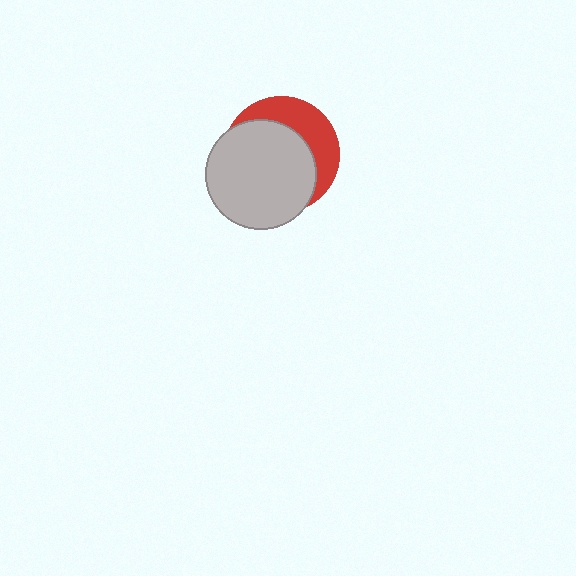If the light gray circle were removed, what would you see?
You would see the complete red circle.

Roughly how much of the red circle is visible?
A small part of it is visible (roughly 35%).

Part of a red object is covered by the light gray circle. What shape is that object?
It is a circle.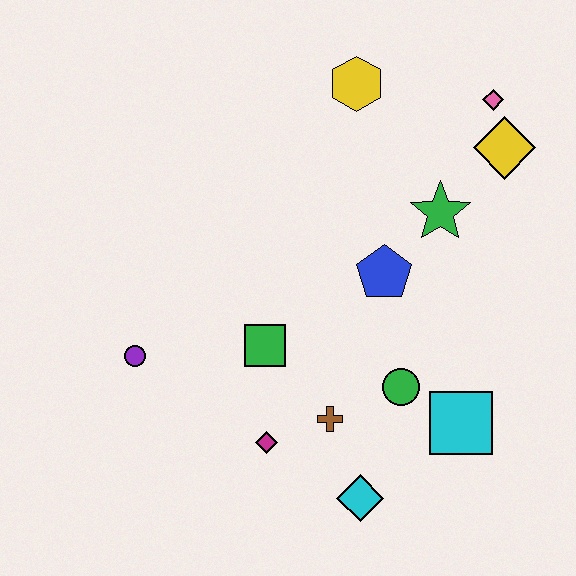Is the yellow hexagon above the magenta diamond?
Yes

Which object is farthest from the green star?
The purple circle is farthest from the green star.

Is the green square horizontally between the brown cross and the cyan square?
No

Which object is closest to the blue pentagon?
The green star is closest to the blue pentagon.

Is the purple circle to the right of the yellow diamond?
No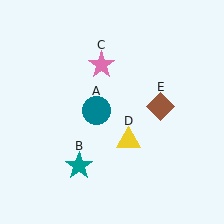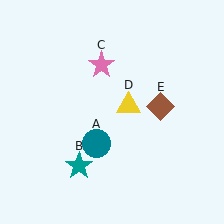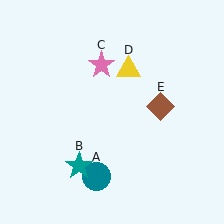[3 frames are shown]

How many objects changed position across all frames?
2 objects changed position: teal circle (object A), yellow triangle (object D).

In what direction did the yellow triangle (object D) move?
The yellow triangle (object D) moved up.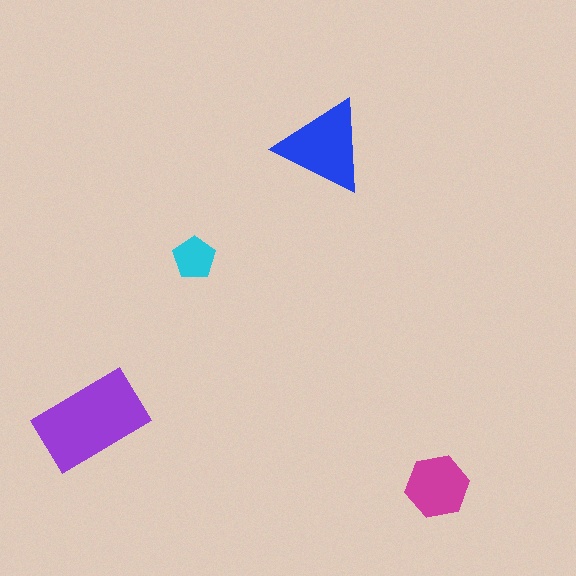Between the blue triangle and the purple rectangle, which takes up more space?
The purple rectangle.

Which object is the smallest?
The cyan pentagon.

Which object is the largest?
The purple rectangle.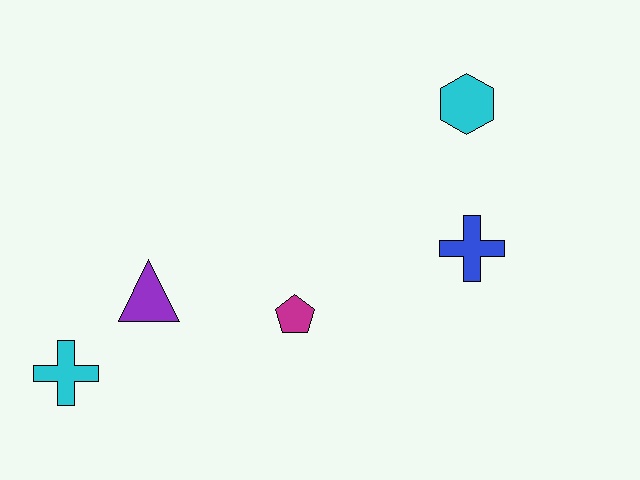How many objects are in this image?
There are 5 objects.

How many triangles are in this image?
There is 1 triangle.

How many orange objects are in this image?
There are no orange objects.